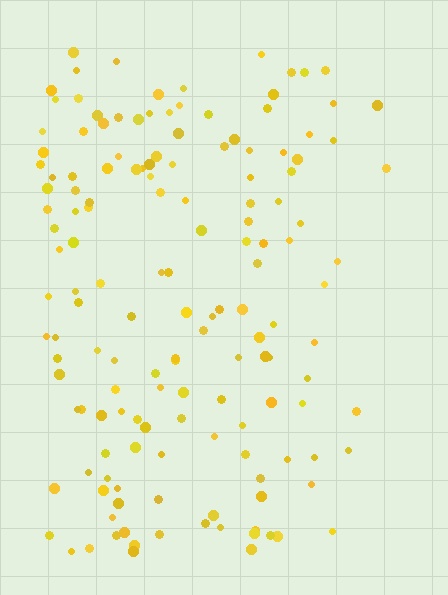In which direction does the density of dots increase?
From right to left, with the left side densest.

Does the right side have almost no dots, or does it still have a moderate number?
Still a moderate number, just noticeably fewer than the left.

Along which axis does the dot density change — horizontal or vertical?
Horizontal.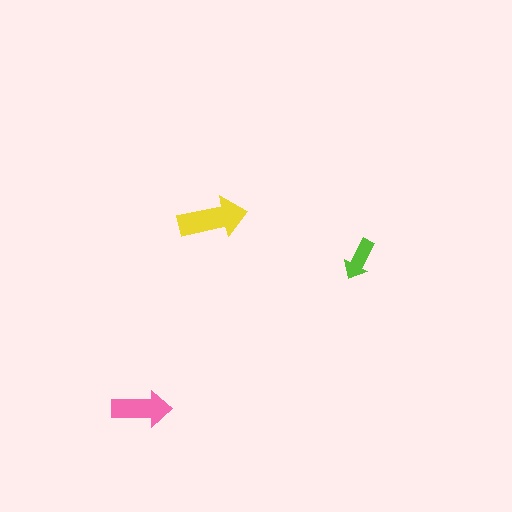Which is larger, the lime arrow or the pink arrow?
The pink one.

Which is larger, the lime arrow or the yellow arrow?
The yellow one.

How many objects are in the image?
There are 3 objects in the image.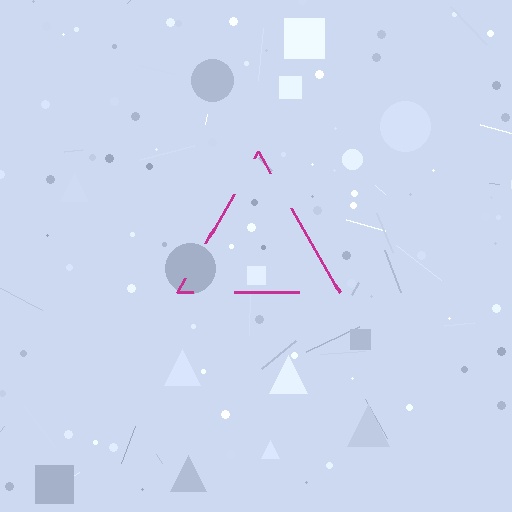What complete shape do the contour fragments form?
The contour fragments form a triangle.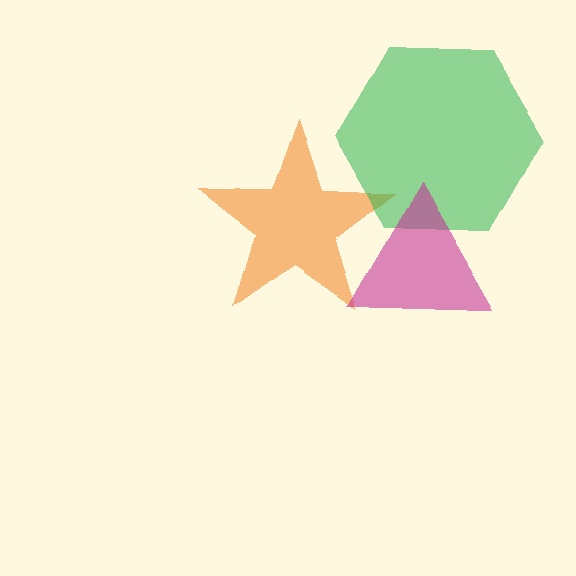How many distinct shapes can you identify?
There are 3 distinct shapes: an orange star, a green hexagon, a magenta triangle.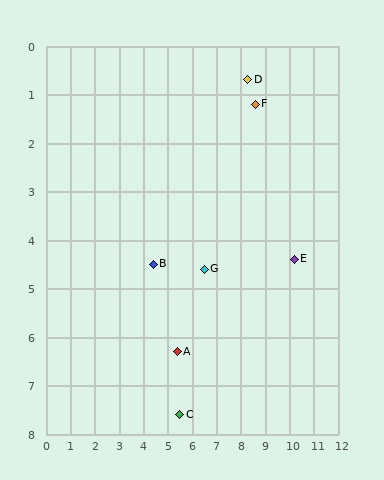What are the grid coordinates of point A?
Point A is at approximately (5.4, 6.3).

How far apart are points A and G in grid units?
Points A and G are about 2.0 grid units apart.